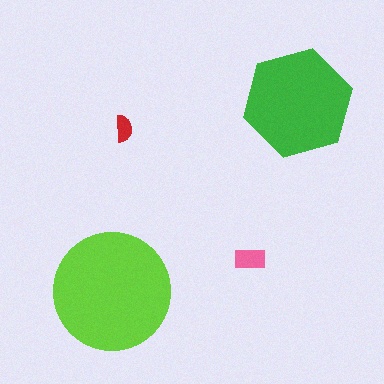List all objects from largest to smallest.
The lime circle, the green hexagon, the pink rectangle, the red semicircle.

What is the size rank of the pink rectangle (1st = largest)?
3rd.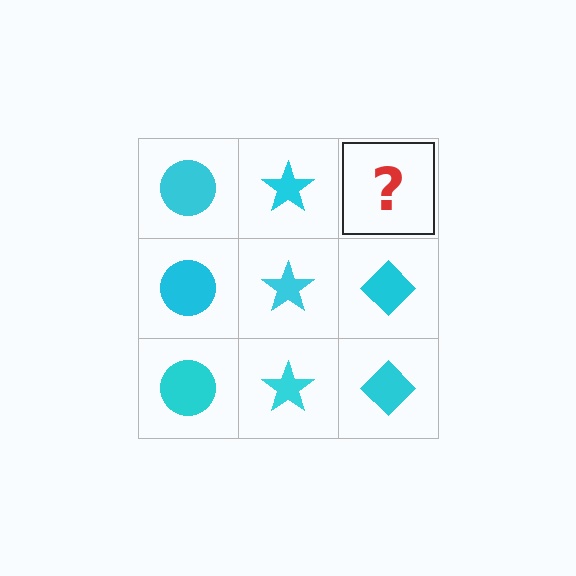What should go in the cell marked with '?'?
The missing cell should contain a cyan diamond.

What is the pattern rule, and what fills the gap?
The rule is that each column has a consistent shape. The gap should be filled with a cyan diamond.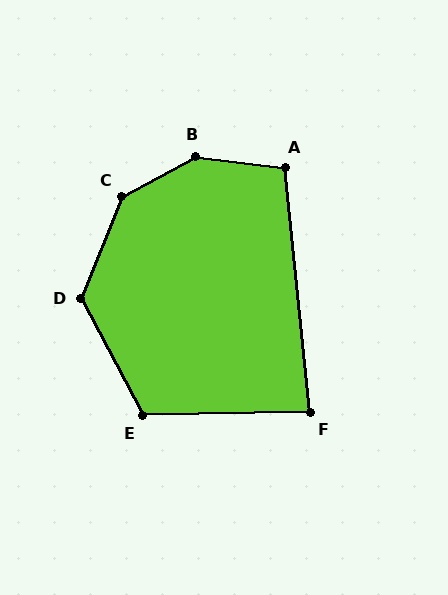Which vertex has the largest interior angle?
B, at approximately 145 degrees.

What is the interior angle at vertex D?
Approximately 130 degrees (obtuse).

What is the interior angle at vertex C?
Approximately 140 degrees (obtuse).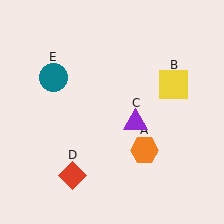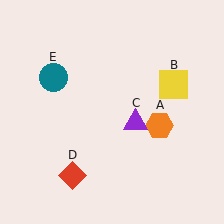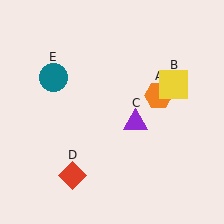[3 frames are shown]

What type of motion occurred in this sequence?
The orange hexagon (object A) rotated counterclockwise around the center of the scene.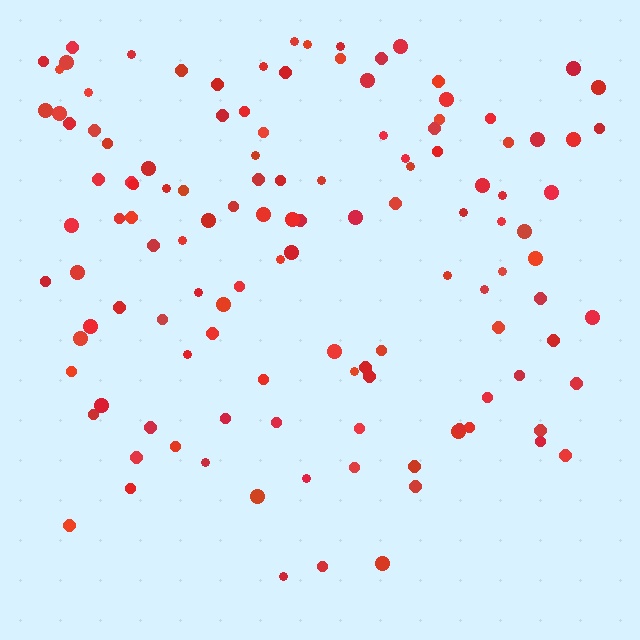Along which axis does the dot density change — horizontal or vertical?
Vertical.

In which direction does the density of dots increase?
From bottom to top, with the top side densest.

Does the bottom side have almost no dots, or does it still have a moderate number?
Still a moderate number, just noticeably fewer than the top.